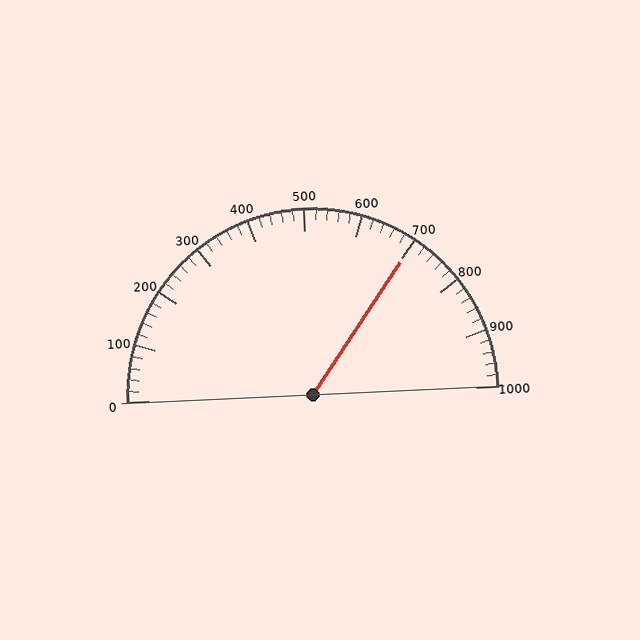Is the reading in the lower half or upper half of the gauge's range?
The reading is in the upper half of the range (0 to 1000).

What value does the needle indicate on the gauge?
The needle indicates approximately 700.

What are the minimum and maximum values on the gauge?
The gauge ranges from 0 to 1000.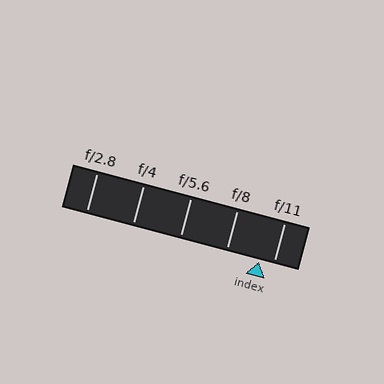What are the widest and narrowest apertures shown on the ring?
The widest aperture shown is f/2.8 and the narrowest is f/11.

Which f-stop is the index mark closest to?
The index mark is closest to f/11.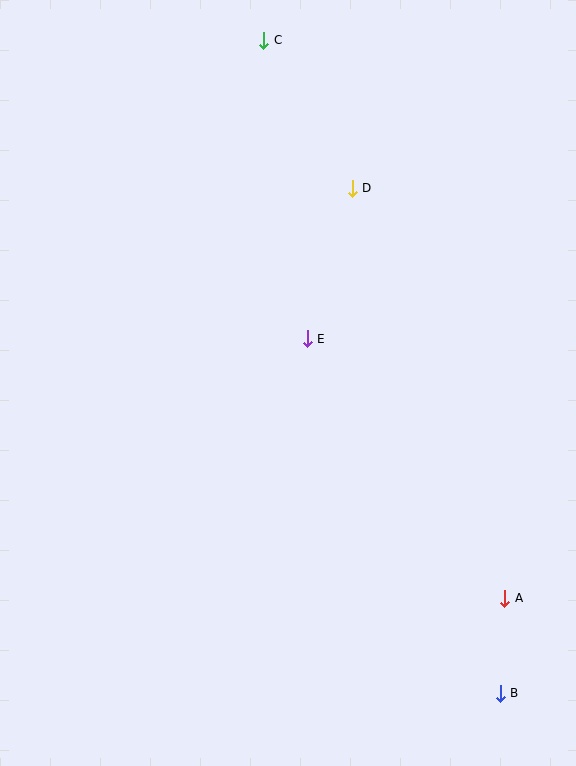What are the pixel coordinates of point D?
Point D is at (352, 188).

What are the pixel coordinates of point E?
Point E is at (307, 339).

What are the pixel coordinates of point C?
Point C is at (264, 40).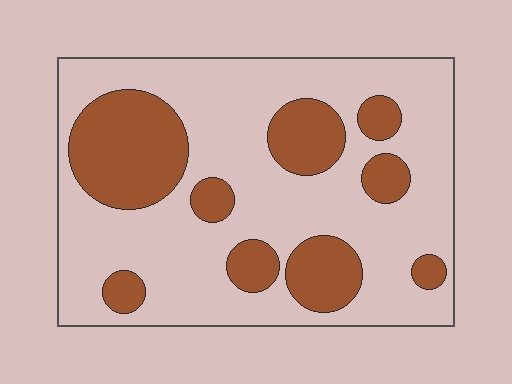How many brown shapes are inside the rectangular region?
9.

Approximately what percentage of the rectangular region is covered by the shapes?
Approximately 30%.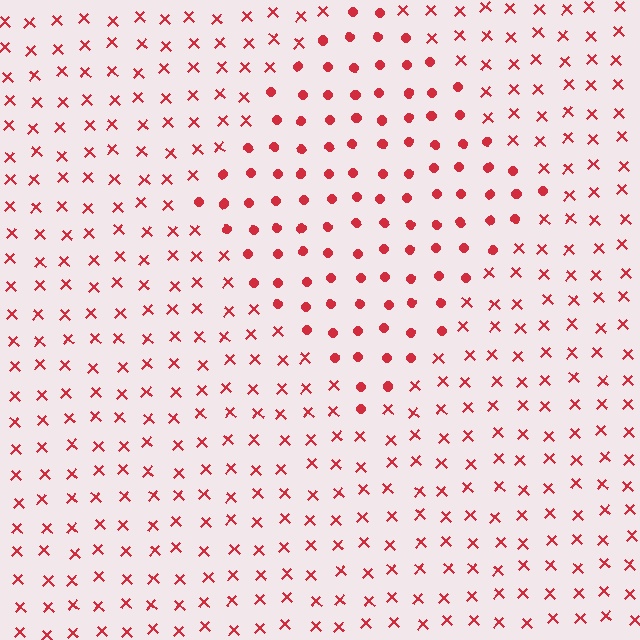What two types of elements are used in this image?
The image uses circles inside the diamond region and X marks outside it.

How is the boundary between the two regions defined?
The boundary is defined by a change in element shape: circles inside vs. X marks outside. All elements share the same color and spacing.